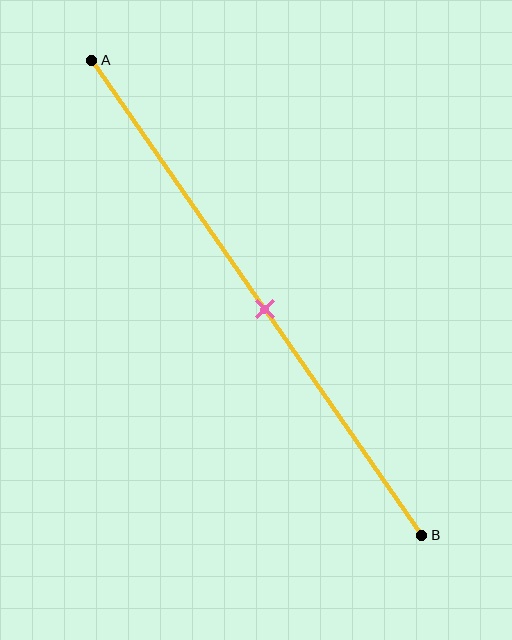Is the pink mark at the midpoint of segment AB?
Yes, the mark is approximately at the midpoint.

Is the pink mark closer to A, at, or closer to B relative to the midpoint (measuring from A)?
The pink mark is approximately at the midpoint of segment AB.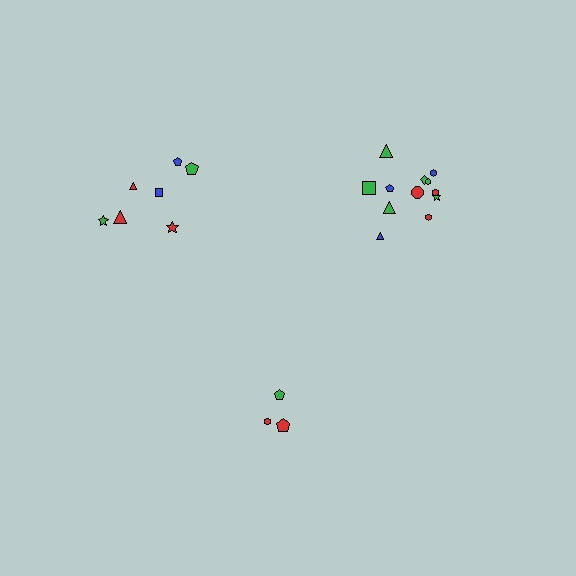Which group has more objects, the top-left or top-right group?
The top-right group.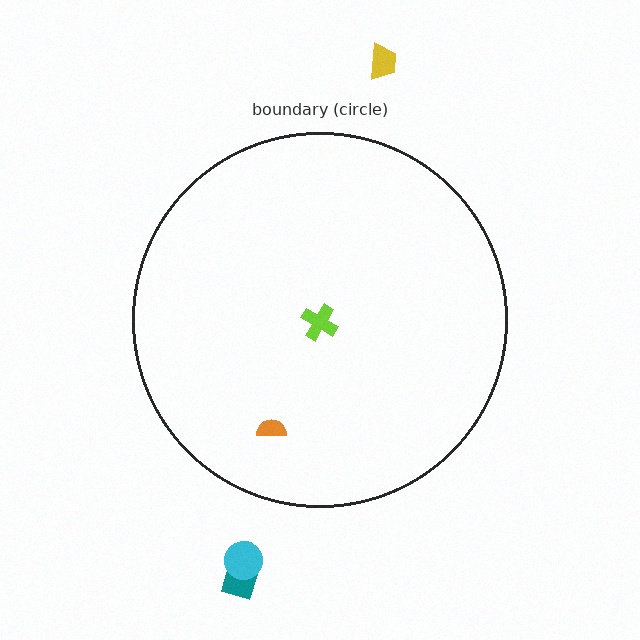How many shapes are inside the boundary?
2 inside, 3 outside.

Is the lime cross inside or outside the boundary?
Inside.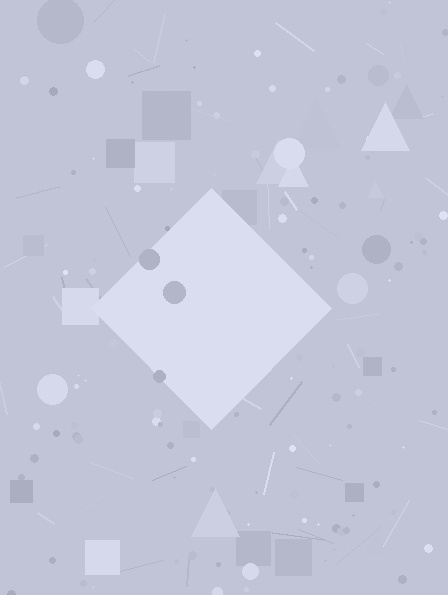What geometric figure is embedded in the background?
A diamond is embedded in the background.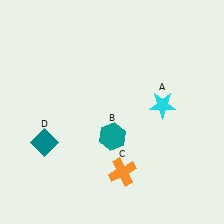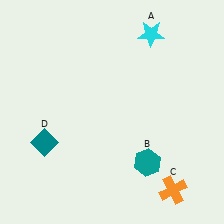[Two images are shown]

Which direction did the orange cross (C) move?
The orange cross (C) moved right.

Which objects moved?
The objects that moved are: the cyan star (A), the teal hexagon (B), the orange cross (C).